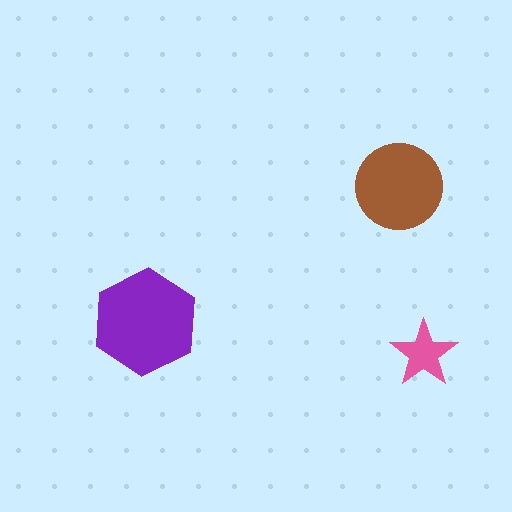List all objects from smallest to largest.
The pink star, the brown circle, the purple hexagon.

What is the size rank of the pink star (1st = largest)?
3rd.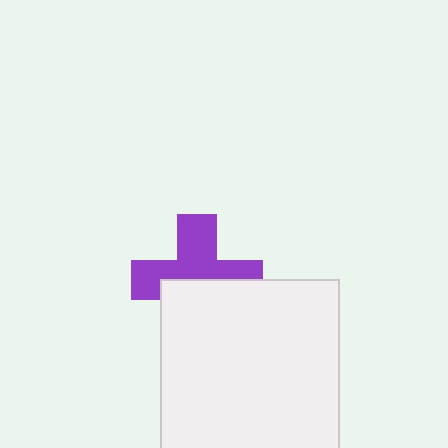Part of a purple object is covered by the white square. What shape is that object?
It is a cross.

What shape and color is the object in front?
The object in front is a white square.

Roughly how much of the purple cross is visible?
About half of it is visible (roughly 56%).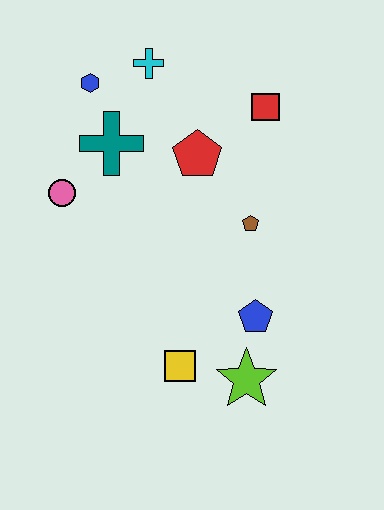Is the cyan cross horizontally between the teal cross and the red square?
Yes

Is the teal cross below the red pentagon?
No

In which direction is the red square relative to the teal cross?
The red square is to the right of the teal cross.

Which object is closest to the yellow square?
The lime star is closest to the yellow square.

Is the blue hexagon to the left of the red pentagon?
Yes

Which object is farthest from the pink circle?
The lime star is farthest from the pink circle.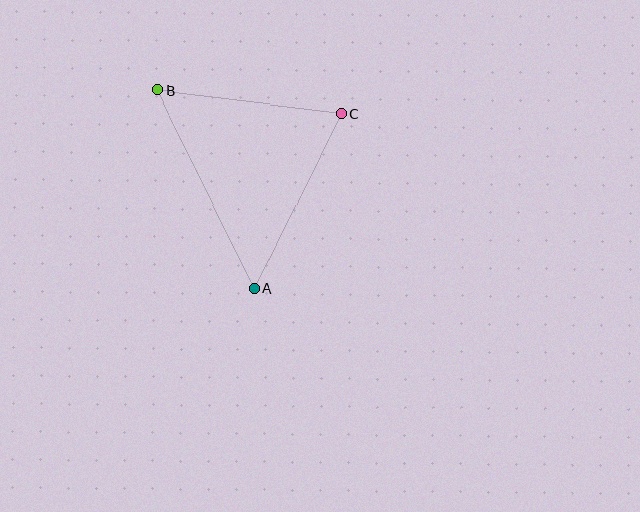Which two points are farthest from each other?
Points A and B are farthest from each other.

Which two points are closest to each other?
Points B and C are closest to each other.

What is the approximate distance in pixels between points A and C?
The distance between A and C is approximately 196 pixels.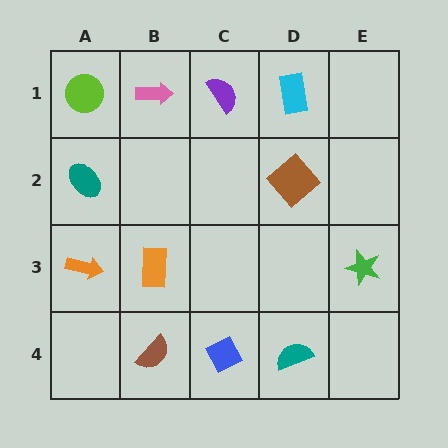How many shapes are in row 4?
3 shapes.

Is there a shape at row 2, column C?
No, that cell is empty.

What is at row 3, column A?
An orange arrow.